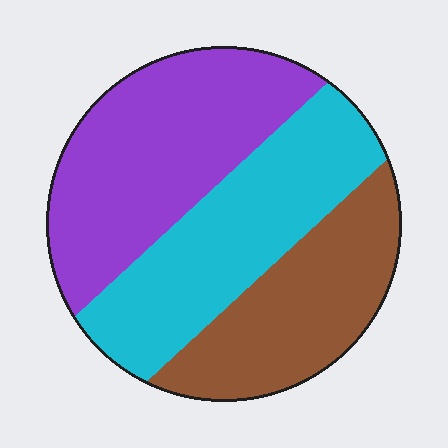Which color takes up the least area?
Brown, at roughly 30%.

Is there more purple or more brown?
Purple.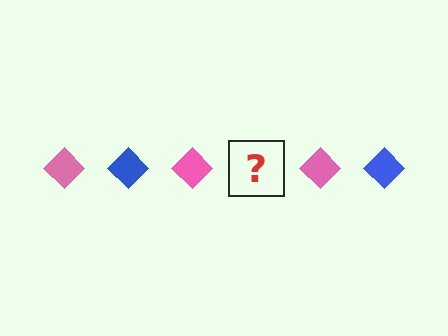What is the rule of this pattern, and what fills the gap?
The rule is that the pattern cycles through pink, blue diamonds. The gap should be filled with a blue diamond.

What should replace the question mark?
The question mark should be replaced with a blue diamond.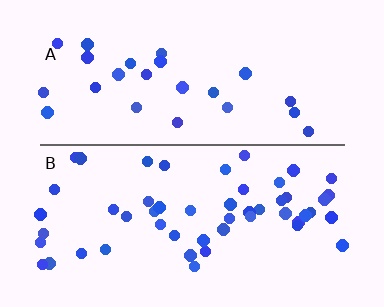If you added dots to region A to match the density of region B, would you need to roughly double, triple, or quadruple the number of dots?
Approximately double.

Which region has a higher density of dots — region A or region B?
B (the bottom).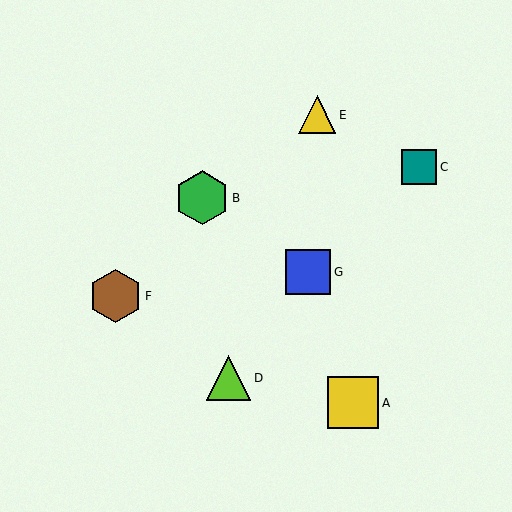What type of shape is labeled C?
Shape C is a teal square.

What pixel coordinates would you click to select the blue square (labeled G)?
Click at (308, 272) to select the blue square G.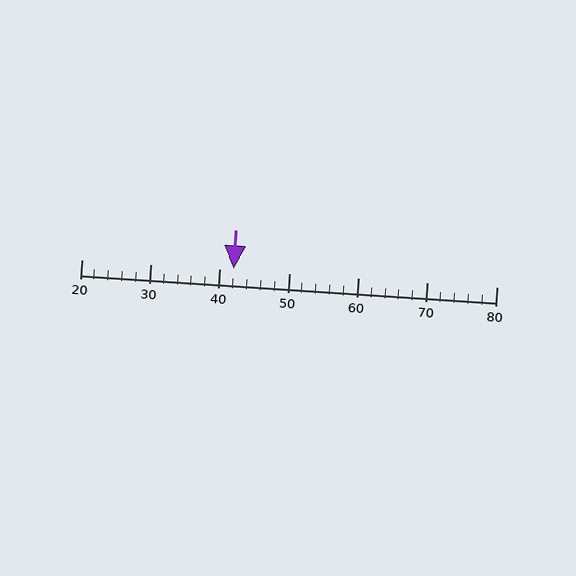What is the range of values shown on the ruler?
The ruler shows values from 20 to 80.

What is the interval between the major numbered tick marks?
The major tick marks are spaced 10 units apart.